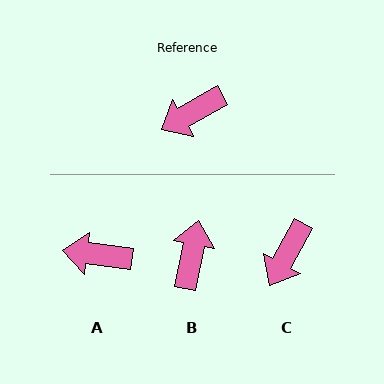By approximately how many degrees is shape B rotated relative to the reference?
Approximately 131 degrees clockwise.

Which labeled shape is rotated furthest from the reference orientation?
B, about 131 degrees away.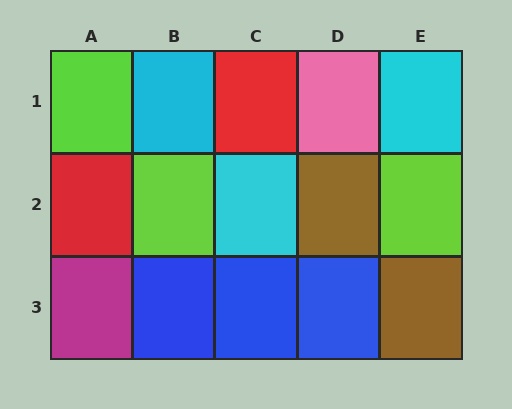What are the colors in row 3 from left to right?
Magenta, blue, blue, blue, brown.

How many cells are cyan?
3 cells are cyan.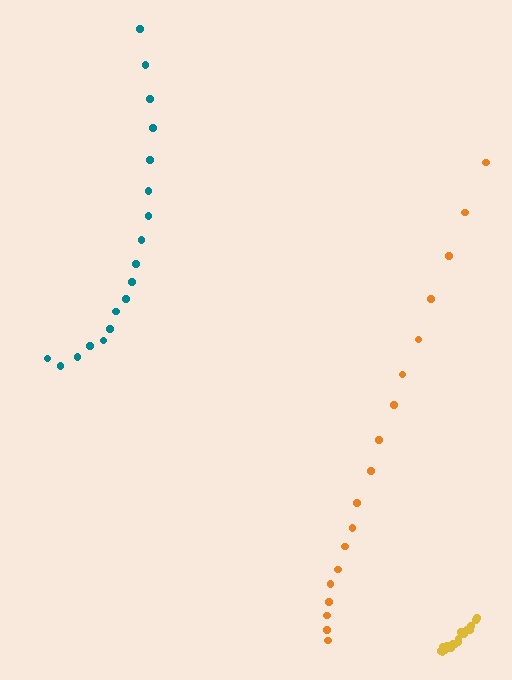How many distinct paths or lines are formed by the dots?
There are 3 distinct paths.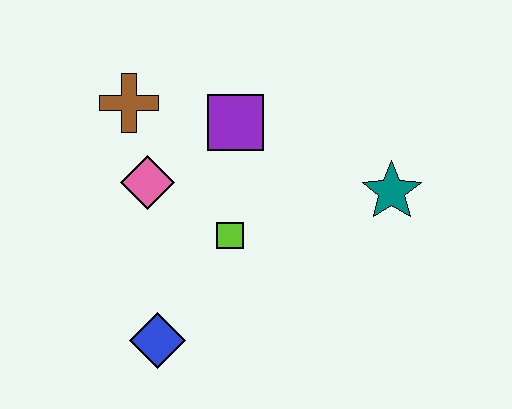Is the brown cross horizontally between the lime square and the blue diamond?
No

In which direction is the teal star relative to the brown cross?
The teal star is to the right of the brown cross.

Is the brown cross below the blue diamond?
No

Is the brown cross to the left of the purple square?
Yes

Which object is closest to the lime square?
The pink diamond is closest to the lime square.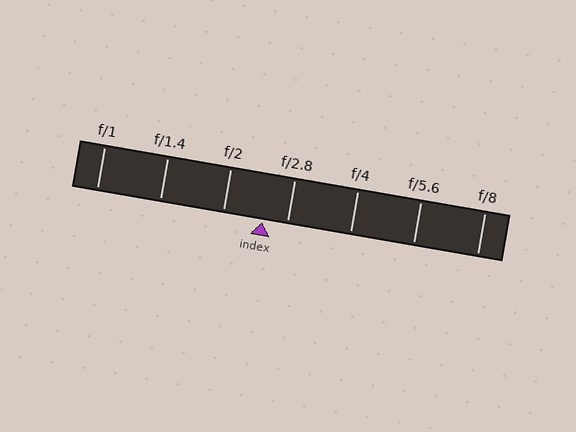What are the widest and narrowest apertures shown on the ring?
The widest aperture shown is f/1 and the narrowest is f/8.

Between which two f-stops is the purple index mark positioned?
The index mark is between f/2 and f/2.8.